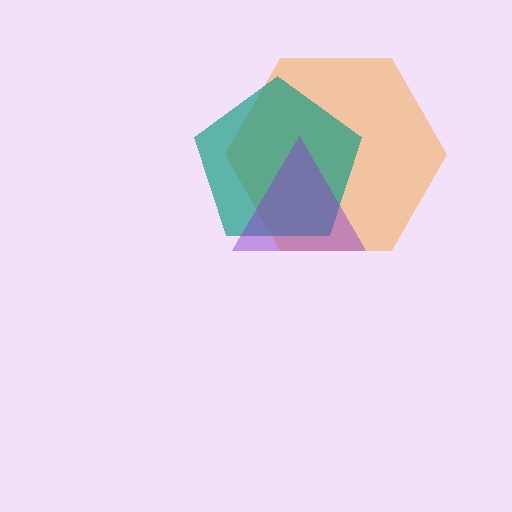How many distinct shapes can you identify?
There are 3 distinct shapes: an orange hexagon, a teal pentagon, a purple triangle.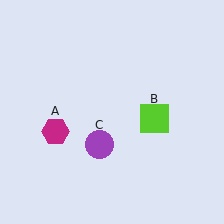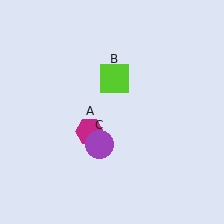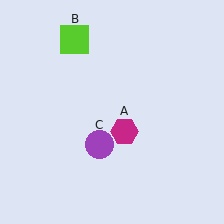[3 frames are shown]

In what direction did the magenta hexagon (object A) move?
The magenta hexagon (object A) moved right.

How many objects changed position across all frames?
2 objects changed position: magenta hexagon (object A), lime square (object B).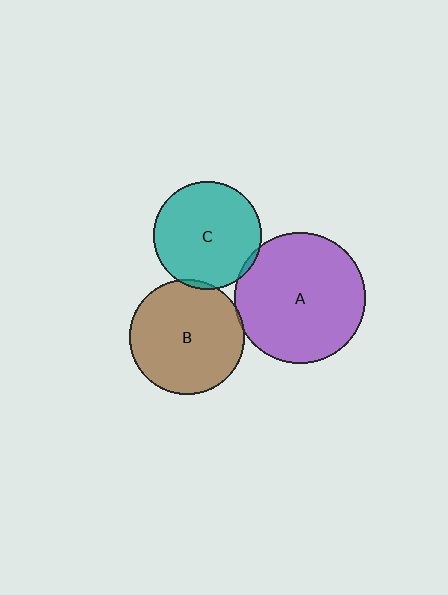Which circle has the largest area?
Circle A (purple).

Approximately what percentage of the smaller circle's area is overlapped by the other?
Approximately 5%.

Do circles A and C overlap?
Yes.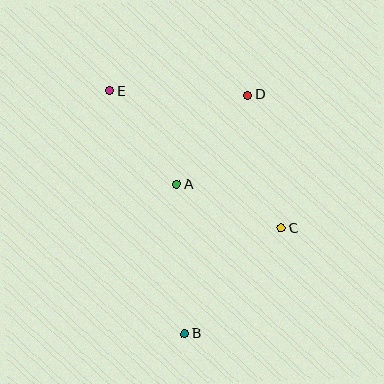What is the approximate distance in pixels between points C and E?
The distance between C and E is approximately 220 pixels.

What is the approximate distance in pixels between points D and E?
The distance between D and E is approximately 138 pixels.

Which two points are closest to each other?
Points A and C are closest to each other.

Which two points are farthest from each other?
Points B and E are farthest from each other.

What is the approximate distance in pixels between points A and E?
The distance between A and E is approximately 115 pixels.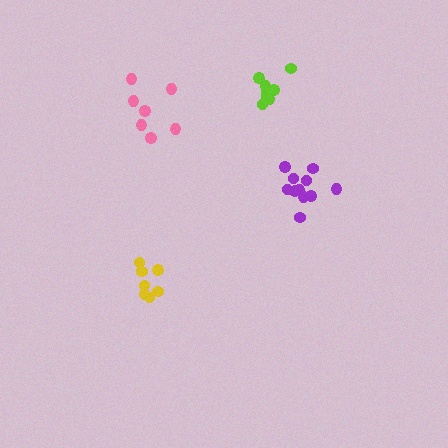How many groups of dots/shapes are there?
There are 4 groups.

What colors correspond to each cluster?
The clusters are colored: pink, purple, yellow, lime.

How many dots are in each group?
Group 1: 7 dots, Group 2: 11 dots, Group 3: 7 dots, Group 4: 8 dots (33 total).